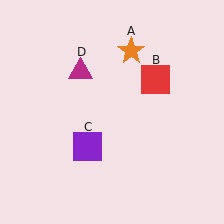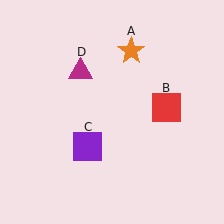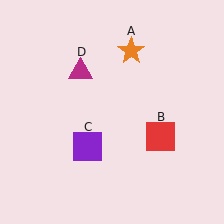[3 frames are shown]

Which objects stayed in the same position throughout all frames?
Orange star (object A) and purple square (object C) and magenta triangle (object D) remained stationary.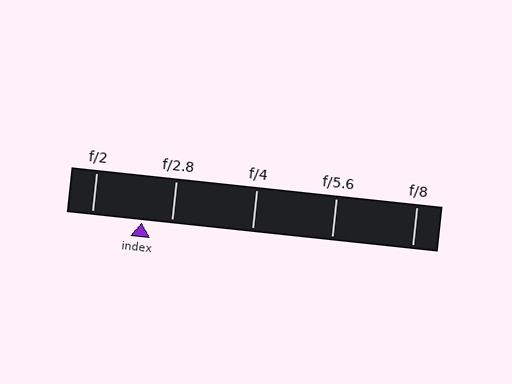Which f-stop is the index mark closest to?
The index mark is closest to f/2.8.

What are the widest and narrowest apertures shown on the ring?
The widest aperture shown is f/2 and the narrowest is f/8.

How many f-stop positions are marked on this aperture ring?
There are 5 f-stop positions marked.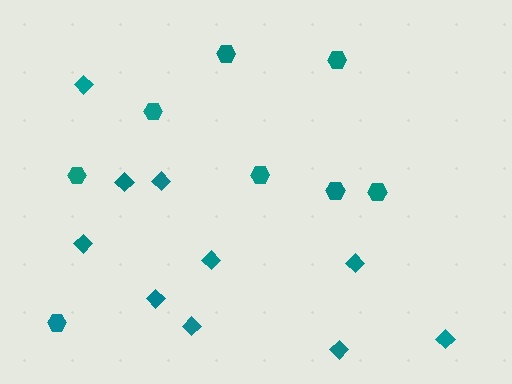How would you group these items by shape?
There are 2 groups: one group of diamonds (10) and one group of hexagons (8).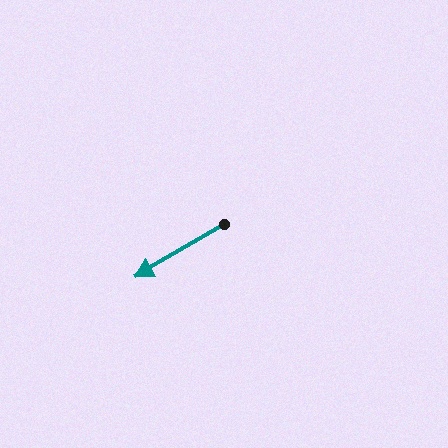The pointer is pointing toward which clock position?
Roughly 8 o'clock.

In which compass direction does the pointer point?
Southwest.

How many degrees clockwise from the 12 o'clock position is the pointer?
Approximately 239 degrees.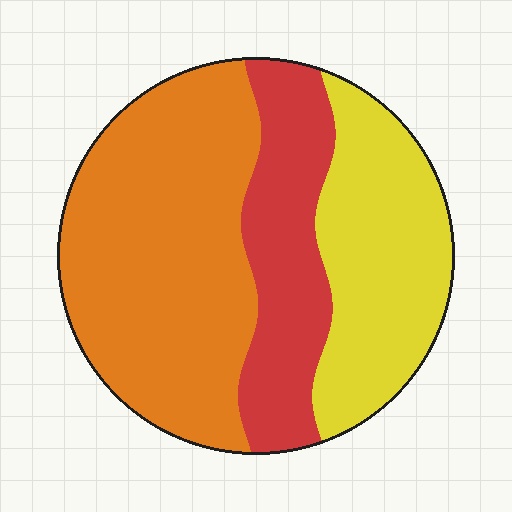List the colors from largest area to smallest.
From largest to smallest: orange, yellow, red.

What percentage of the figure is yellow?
Yellow covers roughly 30% of the figure.